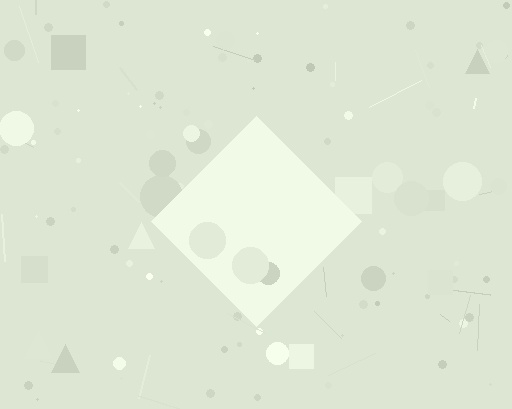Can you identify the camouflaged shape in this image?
The camouflaged shape is a diamond.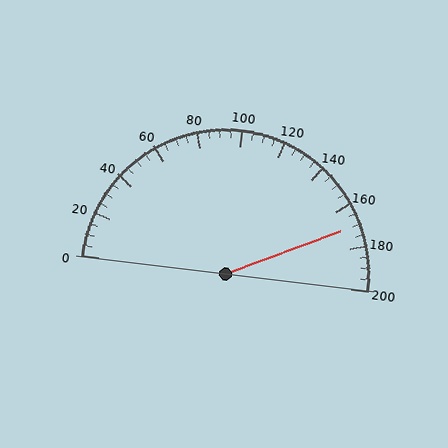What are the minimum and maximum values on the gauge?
The gauge ranges from 0 to 200.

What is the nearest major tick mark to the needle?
The nearest major tick mark is 160.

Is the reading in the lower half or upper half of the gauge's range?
The reading is in the upper half of the range (0 to 200).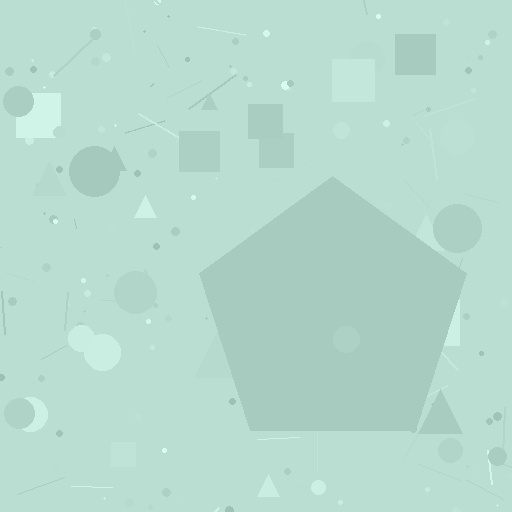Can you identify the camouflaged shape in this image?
The camouflaged shape is a pentagon.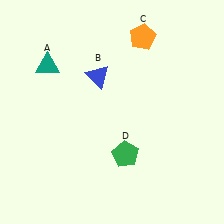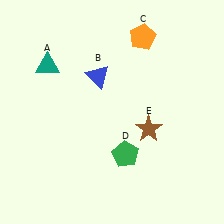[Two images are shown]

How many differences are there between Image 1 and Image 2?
There is 1 difference between the two images.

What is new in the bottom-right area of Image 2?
A brown star (E) was added in the bottom-right area of Image 2.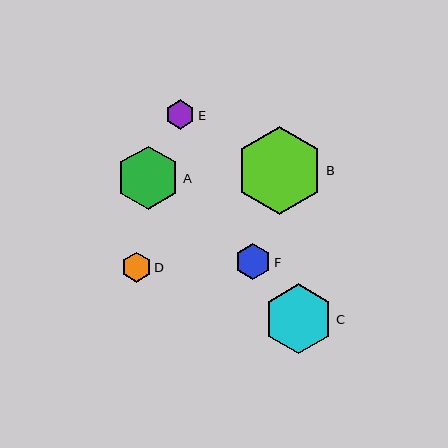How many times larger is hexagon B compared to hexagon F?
Hexagon B is approximately 2.5 times the size of hexagon F.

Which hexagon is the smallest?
Hexagon E is the smallest with a size of approximately 29 pixels.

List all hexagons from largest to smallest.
From largest to smallest: B, C, A, F, D, E.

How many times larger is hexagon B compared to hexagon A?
Hexagon B is approximately 1.4 times the size of hexagon A.